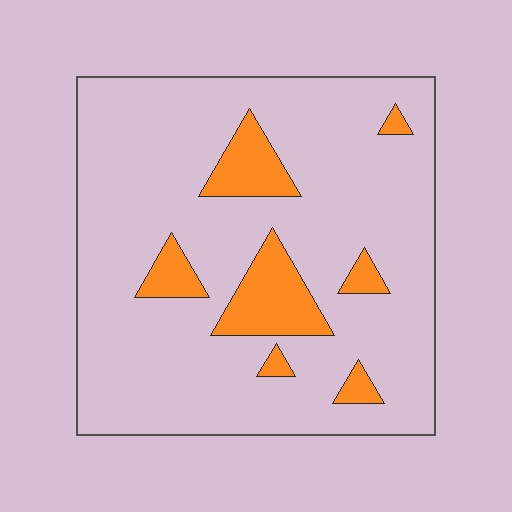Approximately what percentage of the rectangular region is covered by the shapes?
Approximately 15%.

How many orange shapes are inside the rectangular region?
7.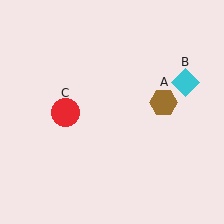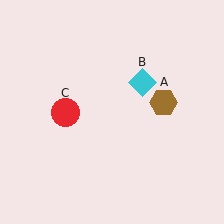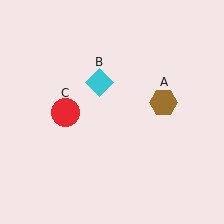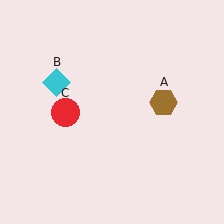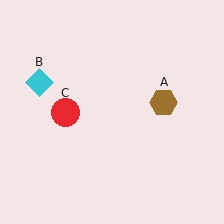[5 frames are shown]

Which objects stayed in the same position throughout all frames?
Brown hexagon (object A) and red circle (object C) remained stationary.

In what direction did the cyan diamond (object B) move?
The cyan diamond (object B) moved left.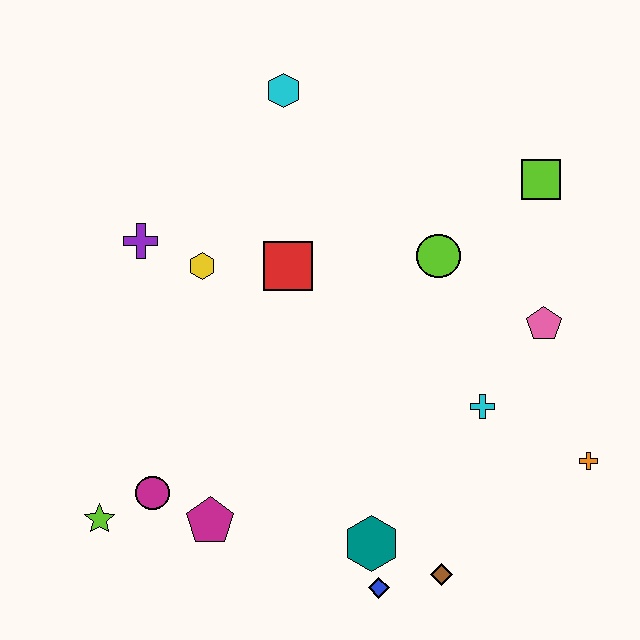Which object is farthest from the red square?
The orange cross is farthest from the red square.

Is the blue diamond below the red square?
Yes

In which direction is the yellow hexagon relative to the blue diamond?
The yellow hexagon is above the blue diamond.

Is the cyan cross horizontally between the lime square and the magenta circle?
Yes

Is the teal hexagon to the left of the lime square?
Yes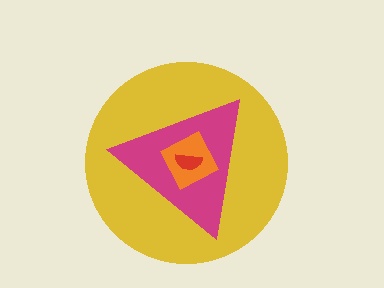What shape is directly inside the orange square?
The red semicircle.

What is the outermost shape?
The yellow circle.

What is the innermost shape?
The red semicircle.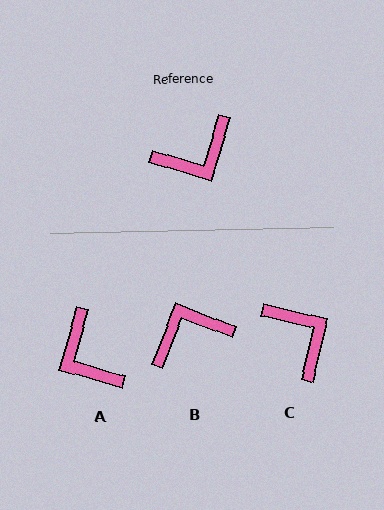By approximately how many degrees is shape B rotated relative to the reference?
Approximately 175 degrees counter-clockwise.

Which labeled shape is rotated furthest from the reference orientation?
B, about 175 degrees away.